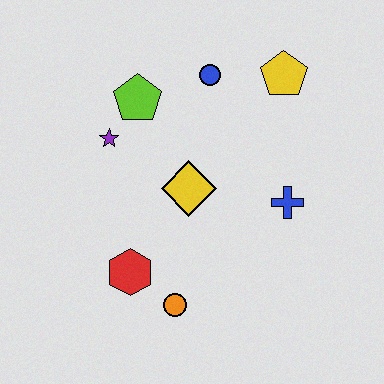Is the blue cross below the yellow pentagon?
Yes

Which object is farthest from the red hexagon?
The yellow pentagon is farthest from the red hexagon.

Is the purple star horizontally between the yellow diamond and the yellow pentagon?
No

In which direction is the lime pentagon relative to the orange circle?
The lime pentagon is above the orange circle.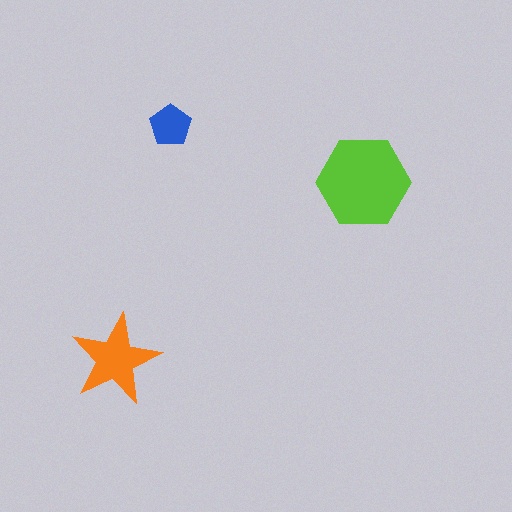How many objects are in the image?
There are 3 objects in the image.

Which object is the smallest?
The blue pentagon.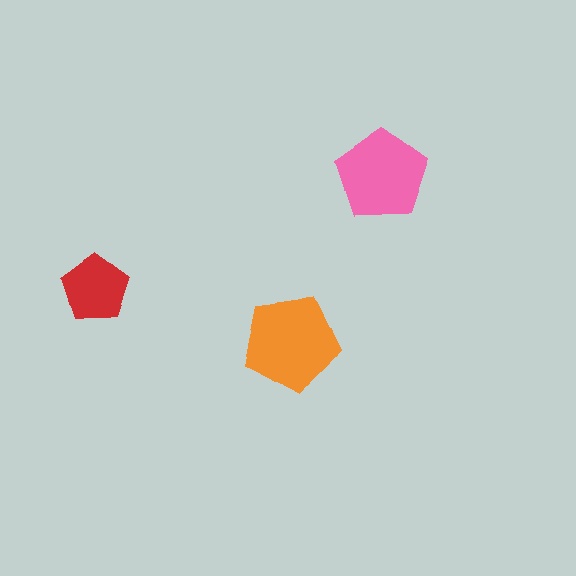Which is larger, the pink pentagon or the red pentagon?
The pink one.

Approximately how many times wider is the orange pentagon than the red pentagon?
About 1.5 times wider.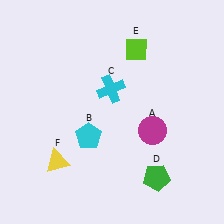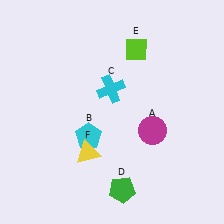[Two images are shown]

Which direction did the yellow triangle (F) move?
The yellow triangle (F) moved right.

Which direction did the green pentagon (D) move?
The green pentagon (D) moved left.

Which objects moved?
The objects that moved are: the green pentagon (D), the yellow triangle (F).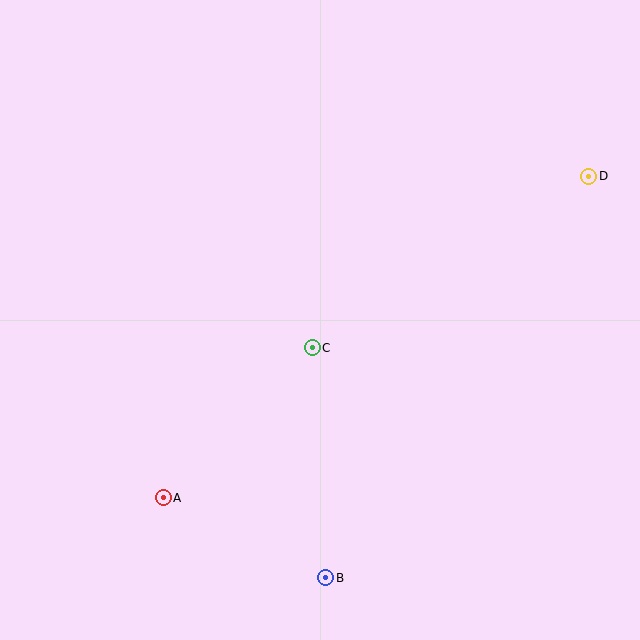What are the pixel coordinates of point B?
Point B is at (326, 578).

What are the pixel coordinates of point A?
Point A is at (163, 498).